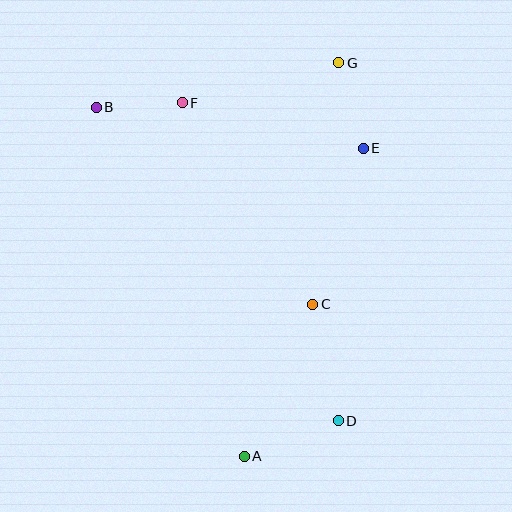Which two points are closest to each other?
Points B and F are closest to each other.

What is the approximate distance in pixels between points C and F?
The distance between C and F is approximately 240 pixels.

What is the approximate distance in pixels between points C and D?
The distance between C and D is approximately 120 pixels.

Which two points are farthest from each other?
Points A and G are farthest from each other.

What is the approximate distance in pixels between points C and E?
The distance between C and E is approximately 164 pixels.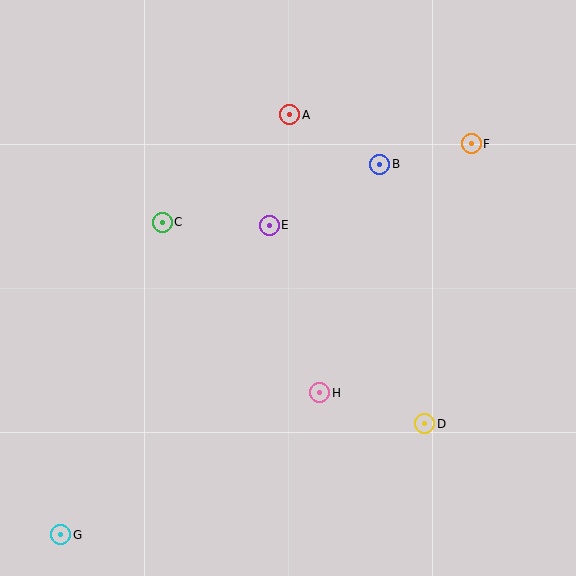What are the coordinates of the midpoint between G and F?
The midpoint between G and F is at (266, 339).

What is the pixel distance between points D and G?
The distance between D and G is 380 pixels.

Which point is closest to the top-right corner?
Point F is closest to the top-right corner.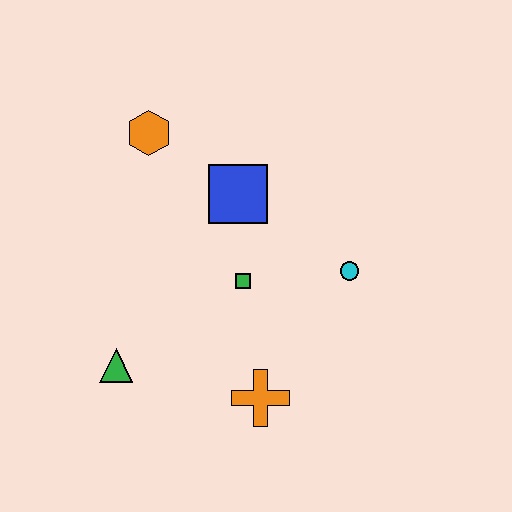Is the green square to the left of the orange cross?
Yes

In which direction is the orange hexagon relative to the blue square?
The orange hexagon is to the left of the blue square.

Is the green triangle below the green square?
Yes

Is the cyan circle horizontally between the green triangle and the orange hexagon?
No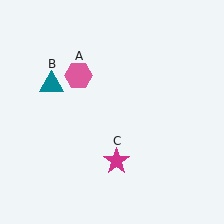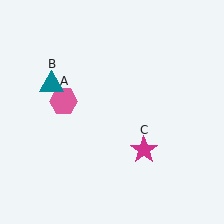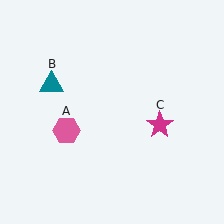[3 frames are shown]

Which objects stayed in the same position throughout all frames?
Teal triangle (object B) remained stationary.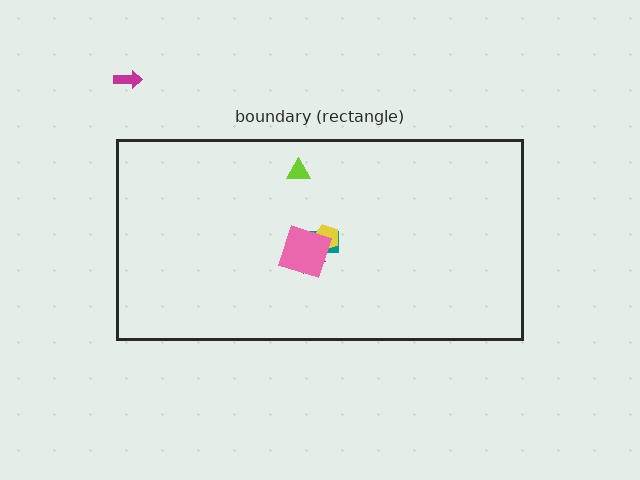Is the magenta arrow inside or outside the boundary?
Outside.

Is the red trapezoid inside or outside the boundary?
Inside.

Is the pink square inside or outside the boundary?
Inside.